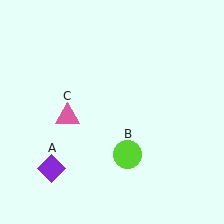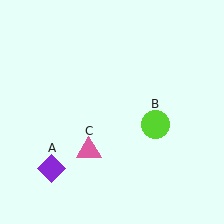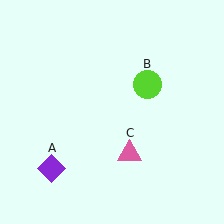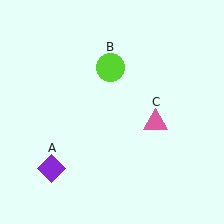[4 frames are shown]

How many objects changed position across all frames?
2 objects changed position: lime circle (object B), pink triangle (object C).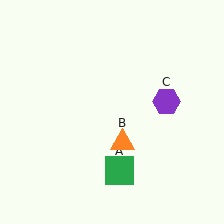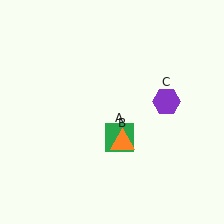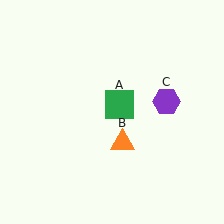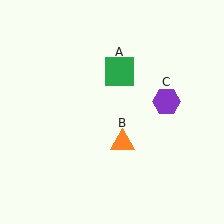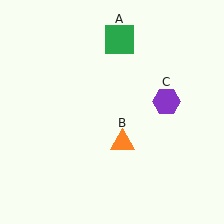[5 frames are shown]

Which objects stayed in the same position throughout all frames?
Orange triangle (object B) and purple hexagon (object C) remained stationary.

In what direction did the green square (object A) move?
The green square (object A) moved up.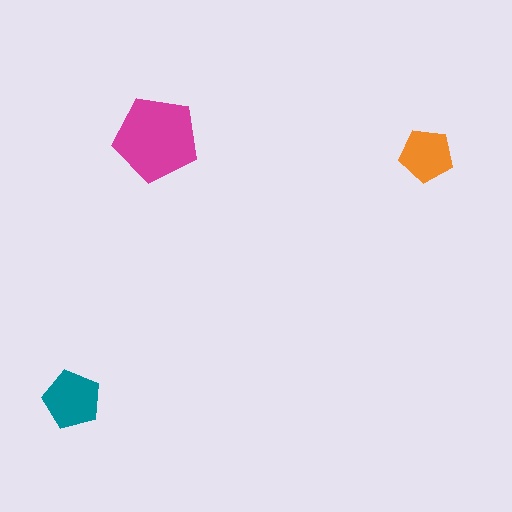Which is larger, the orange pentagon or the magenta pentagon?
The magenta one.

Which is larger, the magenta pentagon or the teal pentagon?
The magenta one.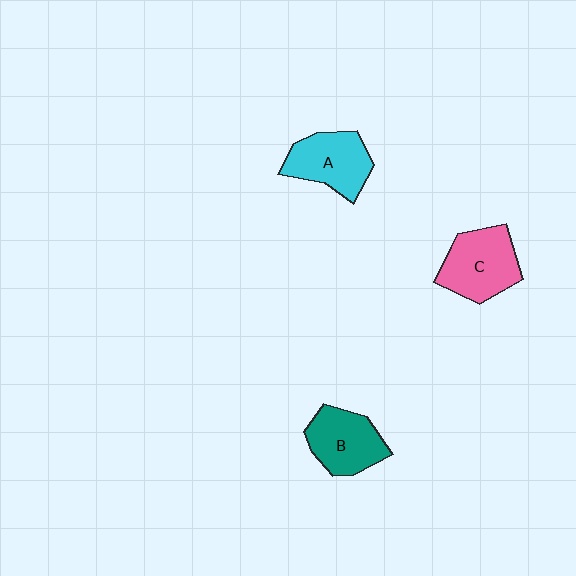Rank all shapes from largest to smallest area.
From largest to smallest: C (pink), A (cyan), B (teal).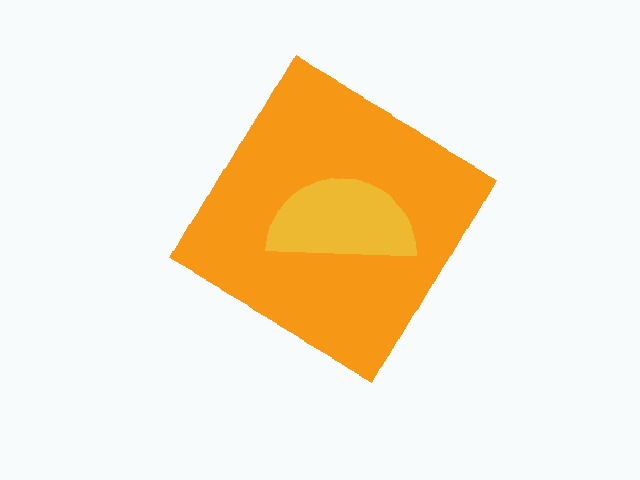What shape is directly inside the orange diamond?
The yellow semicircle.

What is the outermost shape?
The orange diamond.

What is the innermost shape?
The yellow semicircle.